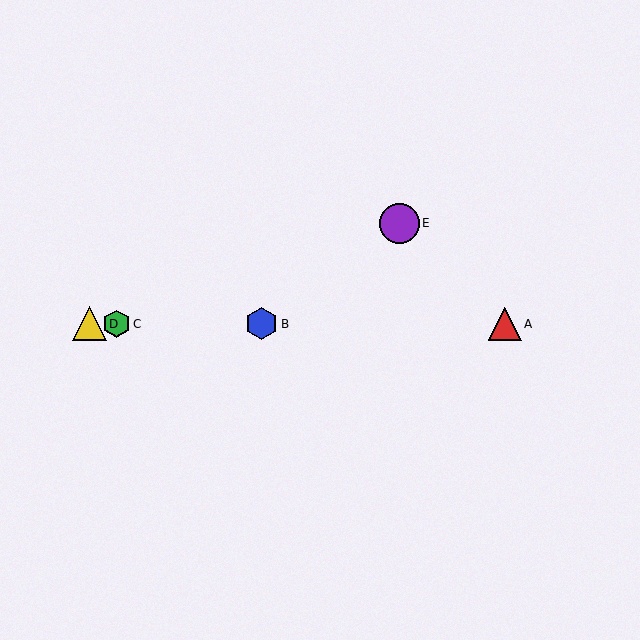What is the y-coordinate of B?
Object B is at y≈324.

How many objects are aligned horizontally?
4 objects (A, B, C, D) are aligned horizontally.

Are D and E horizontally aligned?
No, D is at y≈324 and E is at y≈223.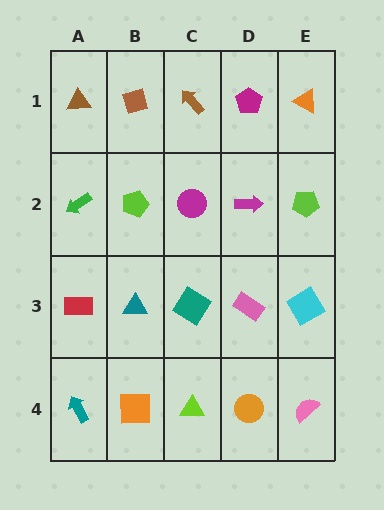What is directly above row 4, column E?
A cyan diamond.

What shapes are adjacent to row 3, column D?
A magenta arrow (row 2, column D), an orange circle (row 4, column D), a teal diamond (row 3, column C), a cyan diamond (row 3, column E).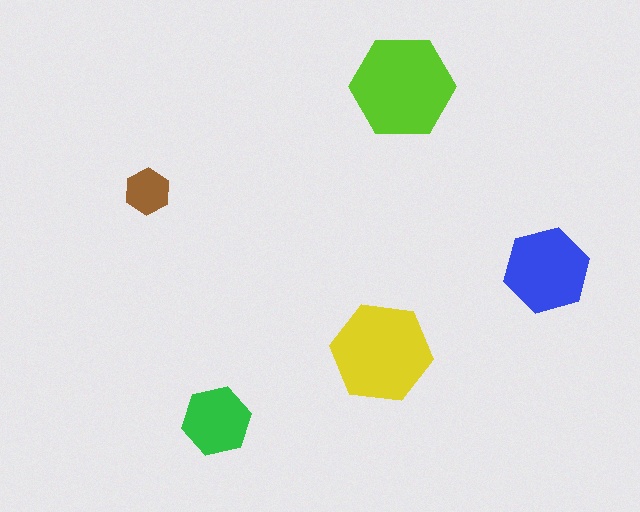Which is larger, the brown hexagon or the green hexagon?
The green one.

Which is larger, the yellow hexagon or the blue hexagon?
The yellow one.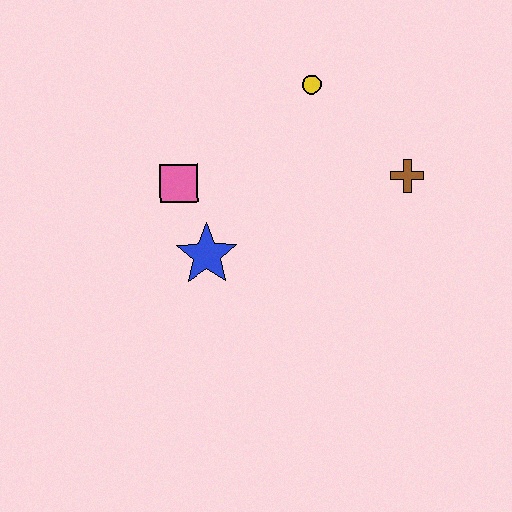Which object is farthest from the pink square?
The brown cross is farthest from the pink square.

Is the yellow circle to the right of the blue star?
Yes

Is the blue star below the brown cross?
Yes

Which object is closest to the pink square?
The blue star is closest to the pink square.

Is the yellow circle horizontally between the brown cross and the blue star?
Yes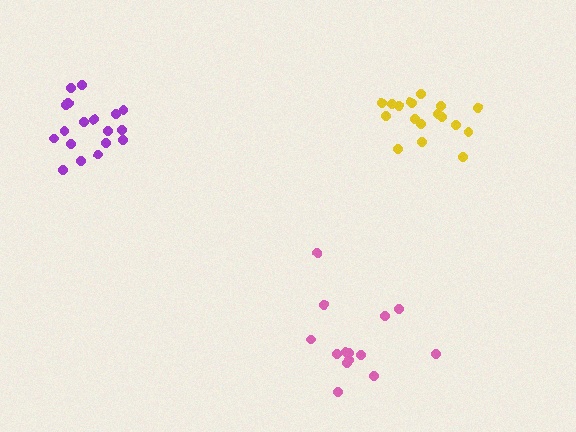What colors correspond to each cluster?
The clusters are colored: yellow, pink, purple.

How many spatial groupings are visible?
There are 3 spatial groupings.